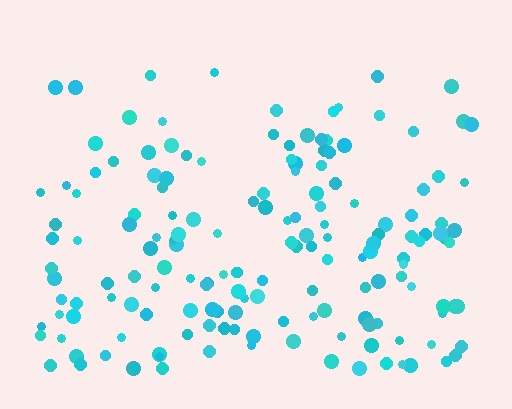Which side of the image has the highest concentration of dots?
The bottom.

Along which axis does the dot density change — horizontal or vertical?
Vertical.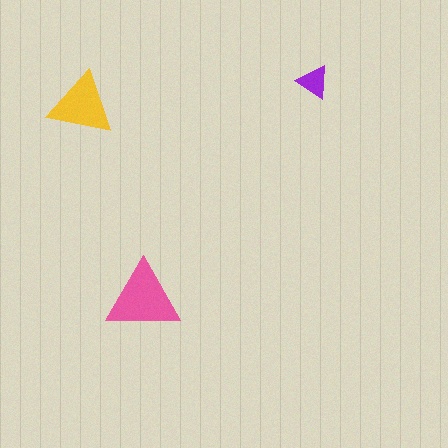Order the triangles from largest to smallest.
the pink one, the yellow one, the purple one.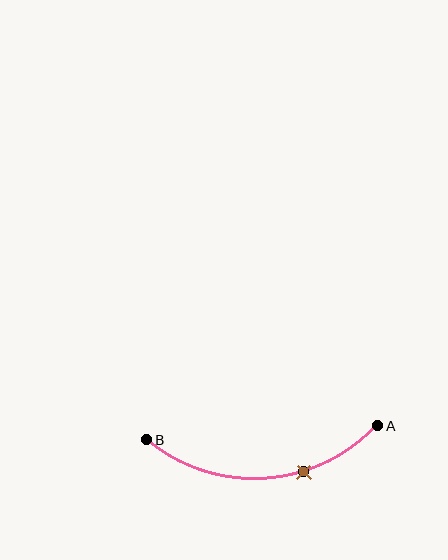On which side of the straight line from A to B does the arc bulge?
The arc bulges below the straight line connecting A and B.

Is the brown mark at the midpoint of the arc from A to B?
No. The brown mark lies on the arc but is closer to endpoint A. The arc midpoint would be at the point on the curve equidistant along the arc from both A and B.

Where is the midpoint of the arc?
The arc midpoint is the point on the curve farthest from the straight line joining A and B. It sits below that line.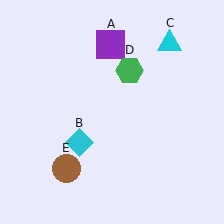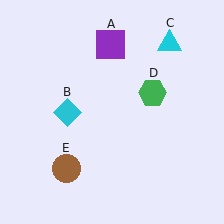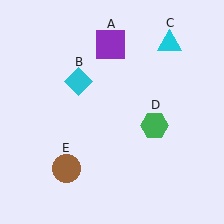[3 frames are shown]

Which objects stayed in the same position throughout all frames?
Purple square (object A) and cyan triangle (object C) and brown circle (object E) remained stationary.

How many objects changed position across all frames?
2 objects changed position: cyan diamond (object B), green hexagon (object D).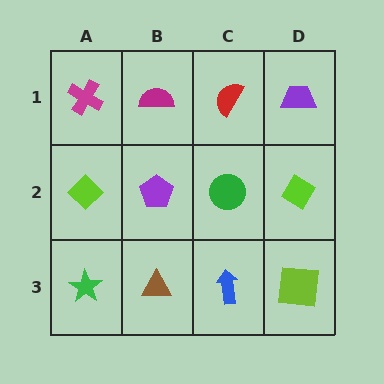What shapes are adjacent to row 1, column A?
A lime diamond (row 2, column A), a magenta semicircle (row 1, column B).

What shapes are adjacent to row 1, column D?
A lime diamond (row 2, column D), a red semicircle (row 1, column C).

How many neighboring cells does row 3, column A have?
2.